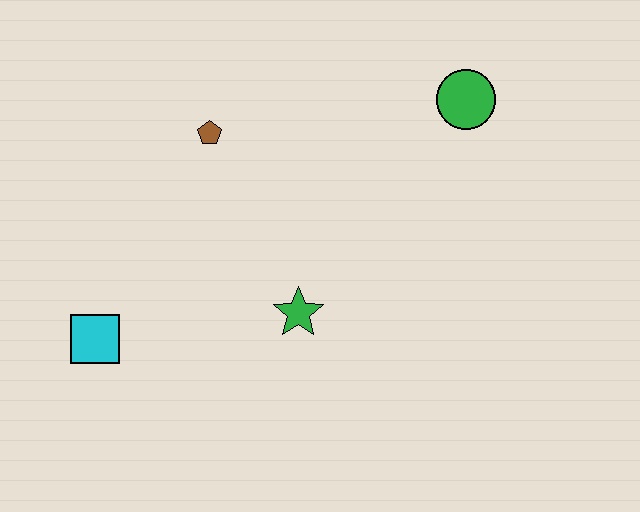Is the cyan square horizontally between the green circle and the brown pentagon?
No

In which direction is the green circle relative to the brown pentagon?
The green circle is to the right of the brown pentagon.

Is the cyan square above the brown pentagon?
No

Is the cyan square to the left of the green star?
Yes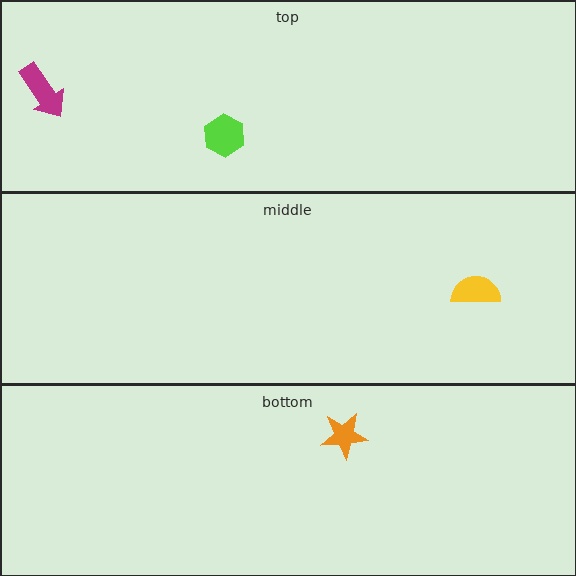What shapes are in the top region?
The lime hexagon, the magenta arrow.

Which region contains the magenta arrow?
The top region.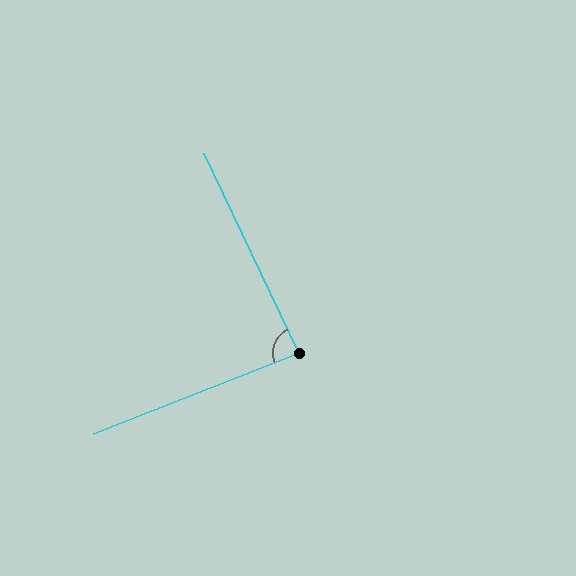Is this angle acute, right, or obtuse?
It is approximately a right angle.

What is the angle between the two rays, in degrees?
Approximately 86 degrees.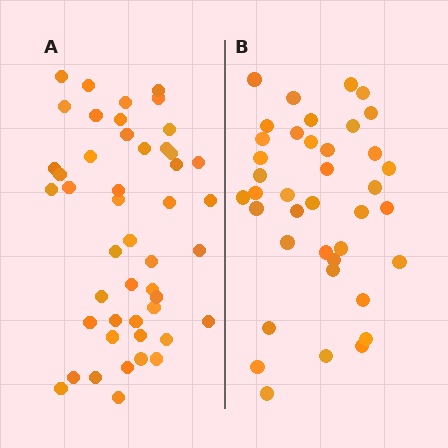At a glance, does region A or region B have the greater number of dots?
Region A (the left region) has more dots.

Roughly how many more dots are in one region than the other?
Region A has roughly 8 or so more dots than region B.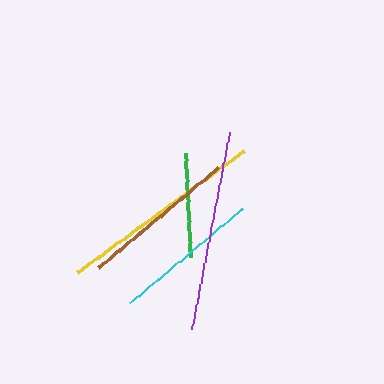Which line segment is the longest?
The yellow line is the longest at approximately 206 pixels.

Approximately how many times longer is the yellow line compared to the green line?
The yellow line is approximately 2.0 times the length of the green line.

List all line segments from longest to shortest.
From longest to shortest: yellow, purple, brown, cyan, green.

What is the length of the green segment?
The green segment is approximately 105 pixels long.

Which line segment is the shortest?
The green line is the shortest at approximately 105 pixels.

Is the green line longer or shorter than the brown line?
The brown line is longer than the green line.